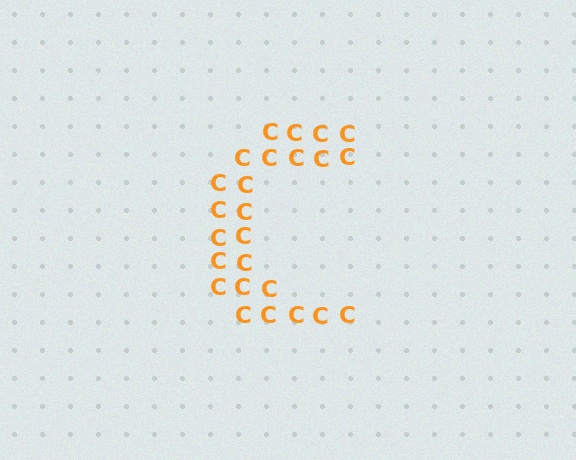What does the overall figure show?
The overall figure shows the letter C.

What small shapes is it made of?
It is made of small letter C's.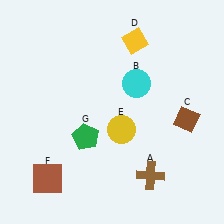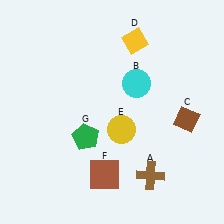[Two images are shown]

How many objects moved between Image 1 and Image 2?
1 object moved between the two images.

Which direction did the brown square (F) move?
The brown square (F) moved right.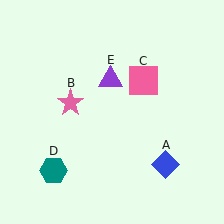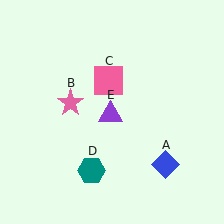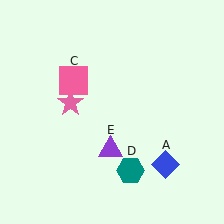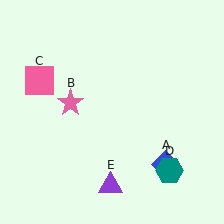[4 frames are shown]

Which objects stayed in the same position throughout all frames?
Blue diamond (object A) and pink star (object B) remained stationary.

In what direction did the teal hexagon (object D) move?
The teal hexagon (object D) moved right.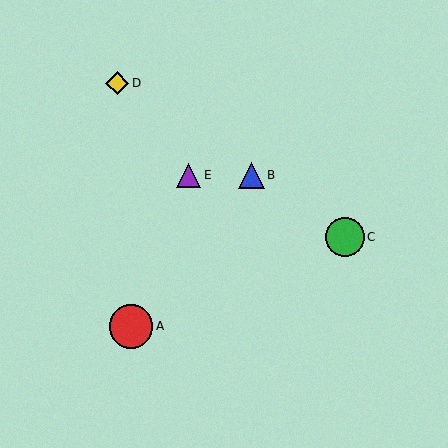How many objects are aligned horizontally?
2 objects (B, E) are aligned horizontally.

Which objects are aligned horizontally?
Objects B, E are aligned horizontally.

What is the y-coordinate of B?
Object B is at y≈175.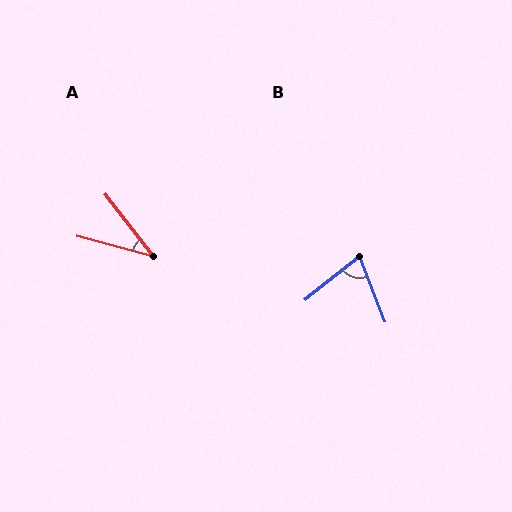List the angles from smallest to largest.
A (37°), B (73°).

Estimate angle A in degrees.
Approximately 37 degrees.